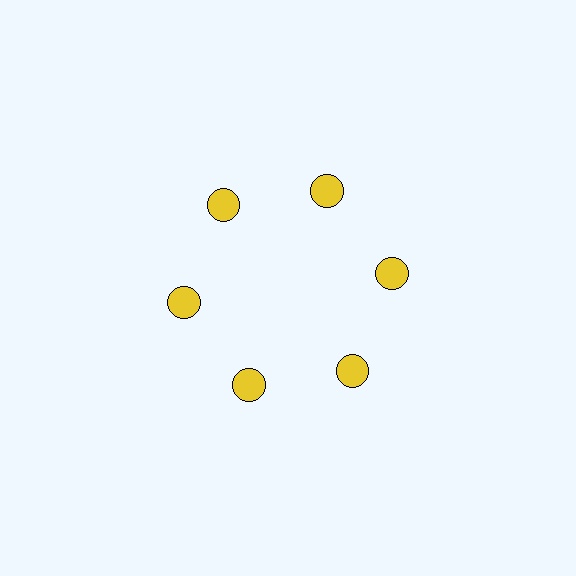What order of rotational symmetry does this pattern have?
This pattern has 6-fold rotational symmetry.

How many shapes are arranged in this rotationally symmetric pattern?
There are 6 shapes, arranged in 6 groups of 1.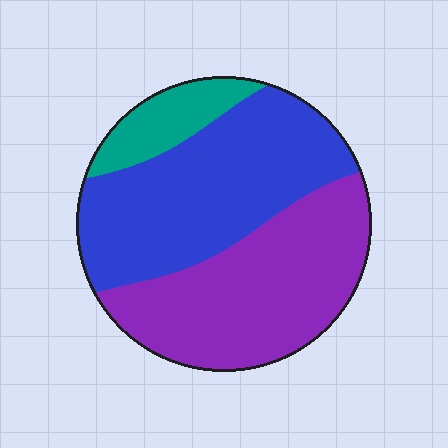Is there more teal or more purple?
Purple.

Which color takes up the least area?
Teal, at roughly 10%.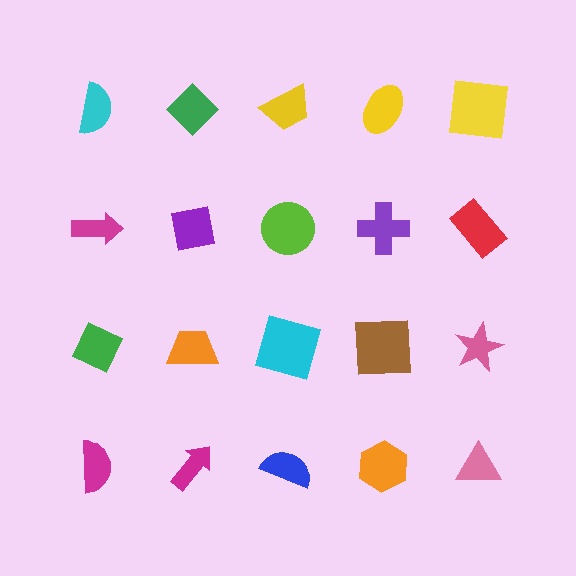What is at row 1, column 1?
A cyan semicircle.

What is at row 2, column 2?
A purple square.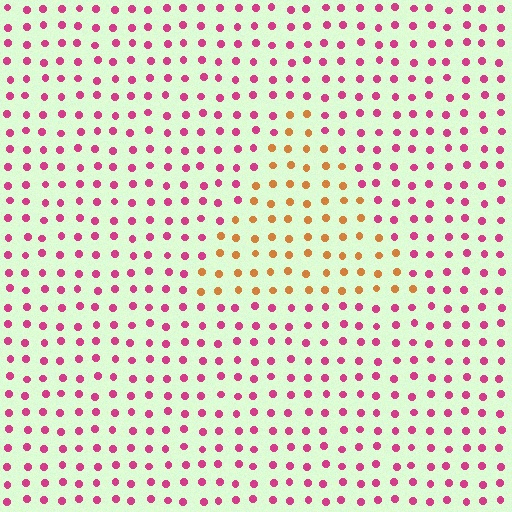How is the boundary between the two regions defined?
The boundary is defined purely by a slight shift in hue (about 58 degrees). Spacing, size, and orientation are identical on both sides.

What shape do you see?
I see a triangle.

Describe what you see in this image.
The image is filled with small magenta elements in a uniform arrangement. A triangle-shaped region is visible where the elements are tinted to a slightly different hue, forming a subtle color boundary.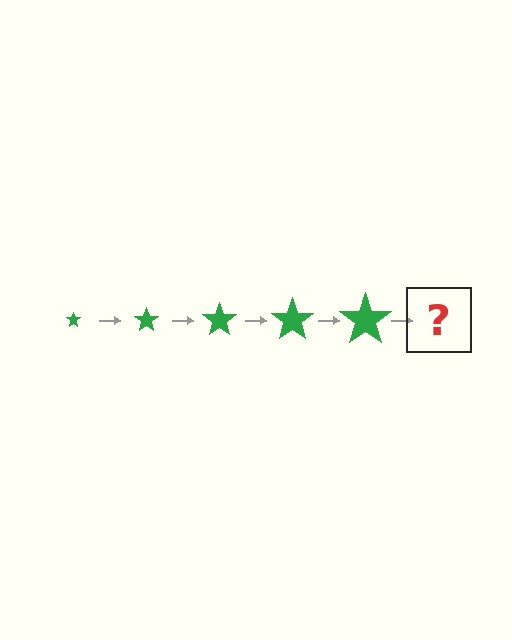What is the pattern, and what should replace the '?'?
The pattern is that the star gets progressively larger each step. The '?' should be a green star, larger than the previous one.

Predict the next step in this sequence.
The next step is a green star, larger than the previous one.